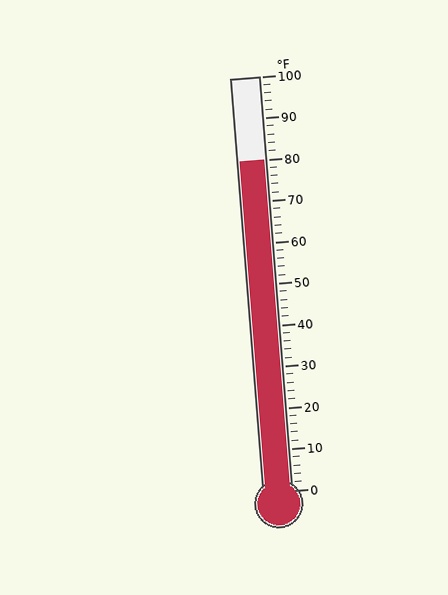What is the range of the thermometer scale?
The thermometer scale ranges from 0°F to 100°F.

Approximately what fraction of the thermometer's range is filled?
The thermometer is filled to approximately 80% of its range.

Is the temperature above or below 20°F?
The temperature is above 20°F.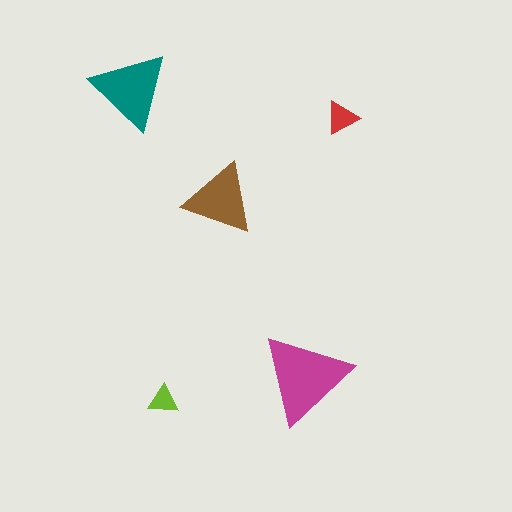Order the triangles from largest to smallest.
the magenta one, the teal one, the brown one, the red one, the lime one.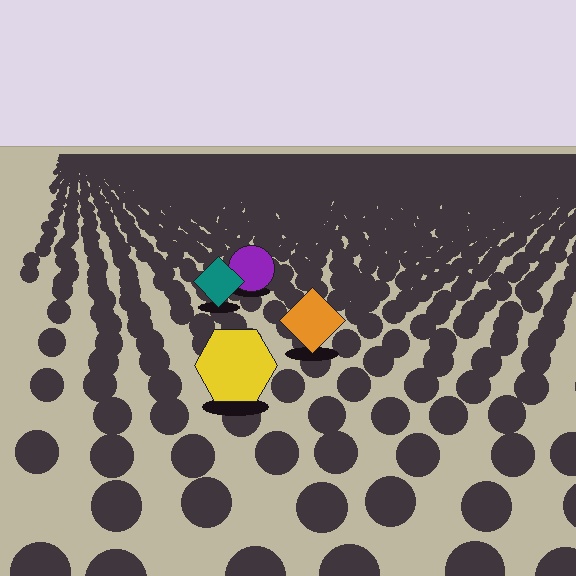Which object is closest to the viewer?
The yellow hexagon is closest. The texture marks near it are larger and more spread out.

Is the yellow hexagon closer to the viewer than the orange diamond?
Yes. The yellow hexagon is closer — you can tell from the texture gradient: the ground texture is coarser near it.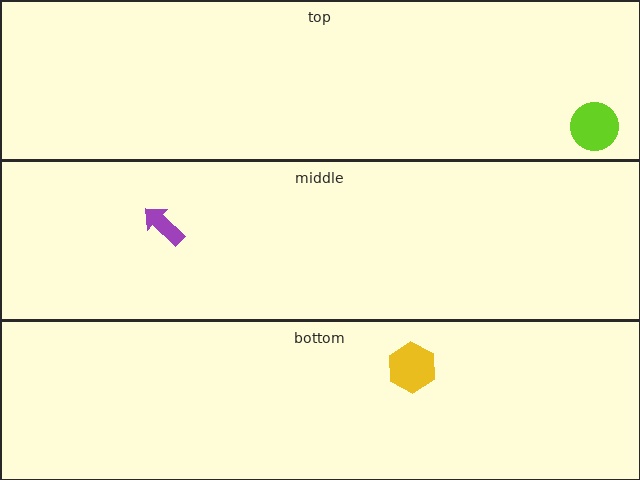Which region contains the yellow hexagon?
The bottom region.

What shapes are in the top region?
The lime circle.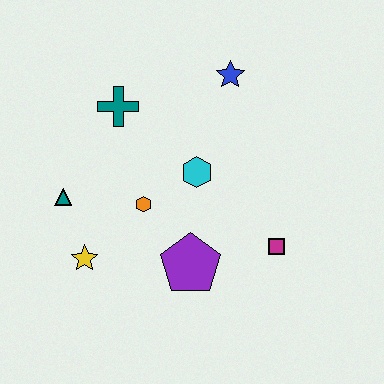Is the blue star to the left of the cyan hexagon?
No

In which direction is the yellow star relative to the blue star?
The yellow star is below the blue star.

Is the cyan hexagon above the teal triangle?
Yes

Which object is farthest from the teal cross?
The magenta square is farthest from the teal cross.